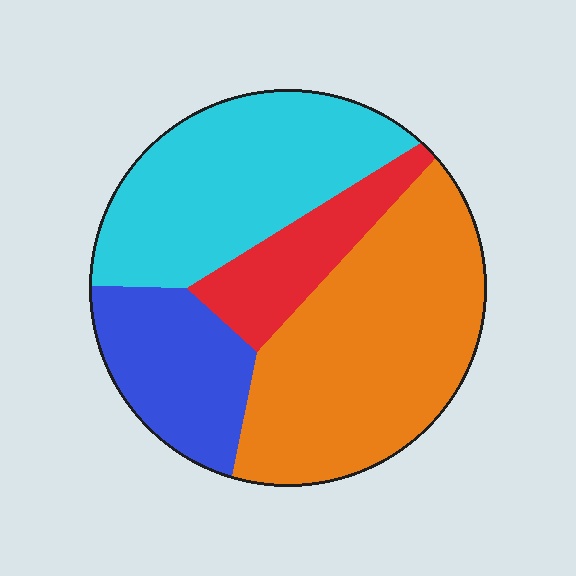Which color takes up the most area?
Orange, at roughly 40%.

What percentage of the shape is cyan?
Cyan covers 31% of the shape.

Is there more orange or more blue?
Orange.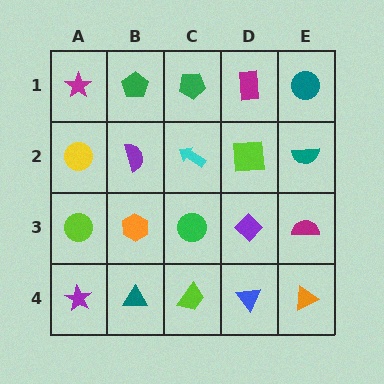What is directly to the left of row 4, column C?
A teal triangle.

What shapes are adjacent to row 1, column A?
A yellow circle (row 2, column A), a green pentagon (row 1, column B).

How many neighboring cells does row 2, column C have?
4.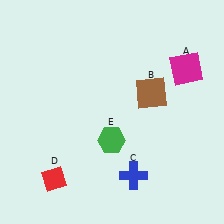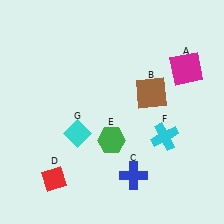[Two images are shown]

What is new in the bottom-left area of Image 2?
A cyan diamond (G) was added in the bottom-left area of Image 2.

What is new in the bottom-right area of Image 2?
A cyan cross (F) was added in the bottom-right area of Image 2.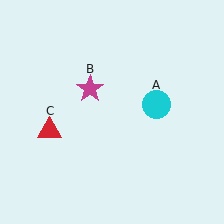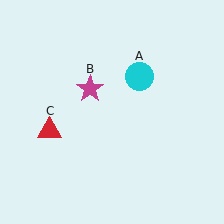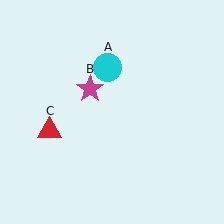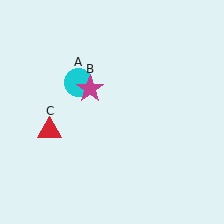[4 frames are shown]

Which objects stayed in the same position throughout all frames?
Magenta star (object B) and red triangle (object C) remained stationary.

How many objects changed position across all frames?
1 object changed position: cyan circle (object A).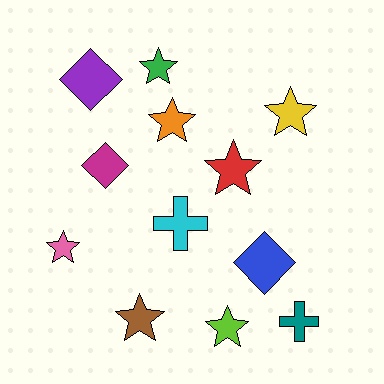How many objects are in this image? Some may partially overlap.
There are 12 objects.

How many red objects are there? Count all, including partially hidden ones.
There is 1 red object.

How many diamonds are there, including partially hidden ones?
There are 3 diamonds.